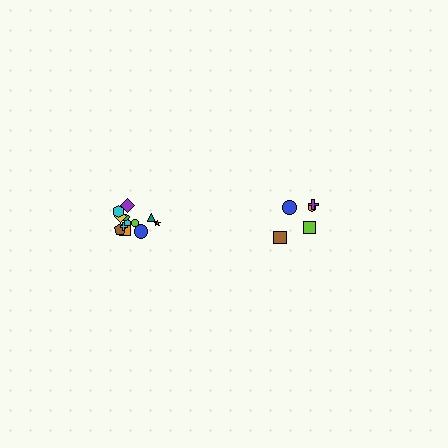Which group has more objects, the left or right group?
The left group.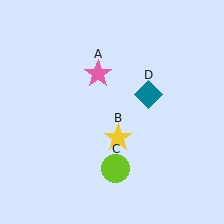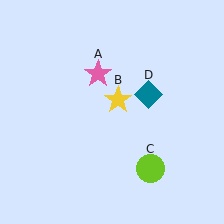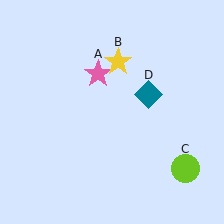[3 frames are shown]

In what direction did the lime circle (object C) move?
The lime circle (object C) moved right.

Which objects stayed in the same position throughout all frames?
Pink star (object A) and teal diamond (object D) remained stationary.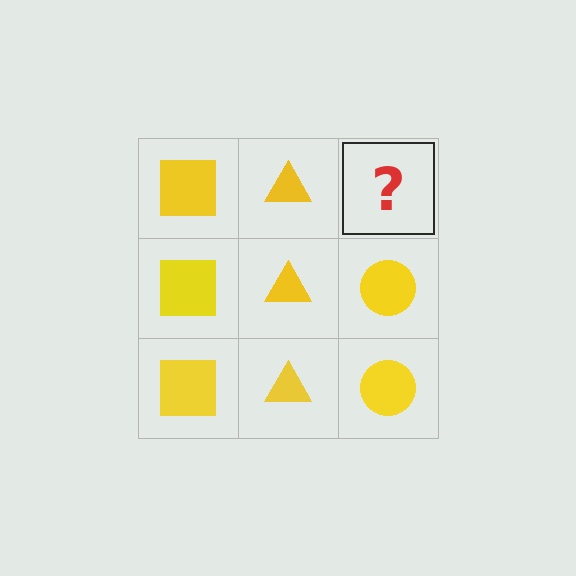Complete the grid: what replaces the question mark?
The question mark should be replaced with a yellow circle.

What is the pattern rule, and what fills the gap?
The rule is that each column has a consistent shape. The gap should be filled with a yellow circle.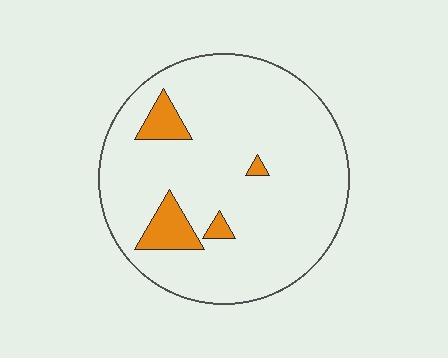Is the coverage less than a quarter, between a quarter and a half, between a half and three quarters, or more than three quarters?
Less than a quarter.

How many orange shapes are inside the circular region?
4.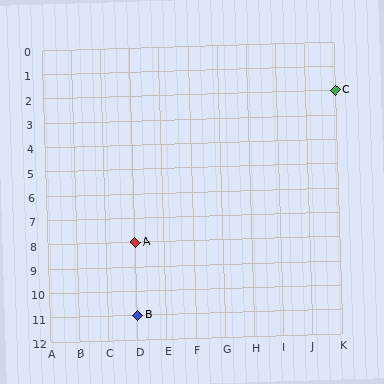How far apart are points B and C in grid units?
Points B and C are 7 columns and 9 rows apart (about 11.4 grid units diagonally).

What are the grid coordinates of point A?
Point A is at grid coordinates (D, 8).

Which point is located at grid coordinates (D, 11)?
Point B is at (D, 11).